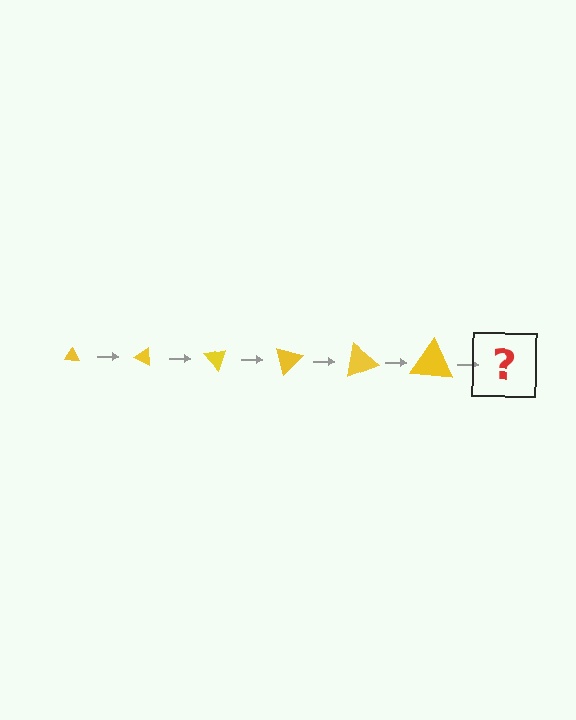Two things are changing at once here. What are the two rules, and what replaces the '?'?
The two rules are that the triangle grows larger each step and it rotates 25 degrees each step. The '?' should be a triangle, larger than the previous one and rotated 150 degrees from the start.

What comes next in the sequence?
The next element should be a triangle, larger than the previous one and rotated 150 degrees from the start.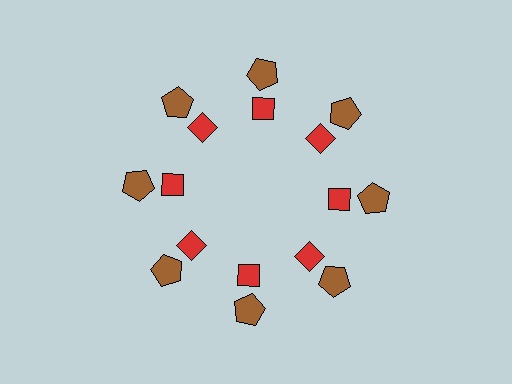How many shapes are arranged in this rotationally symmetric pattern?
There are 16 shapes, arranged in 8 groups of 2.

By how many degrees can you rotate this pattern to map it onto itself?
The pattern maps onto itself every 45 degrees of rotation.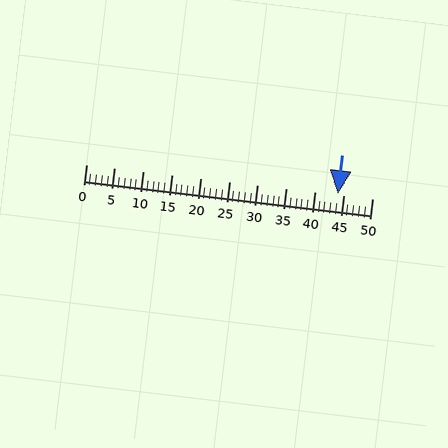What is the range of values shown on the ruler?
The ruler shows values from 0 to 50.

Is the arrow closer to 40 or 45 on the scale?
The arrow is closer to 45.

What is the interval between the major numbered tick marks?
The major tick marks are spaced 5 units apart.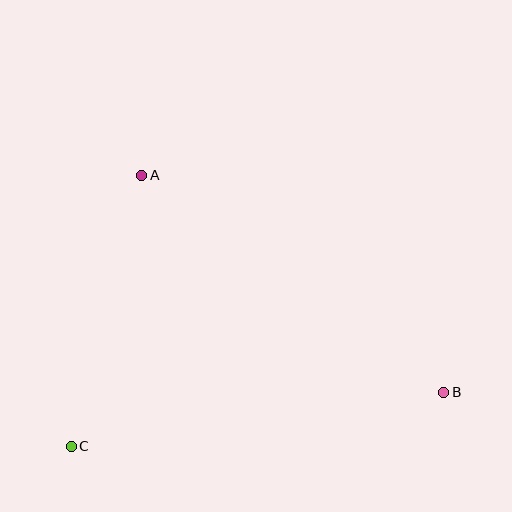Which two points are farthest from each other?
Points B and C are farthest from each other.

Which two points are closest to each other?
Points A and C are closest to each other.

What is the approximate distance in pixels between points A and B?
The distance between A and B is approximately 372 pixels.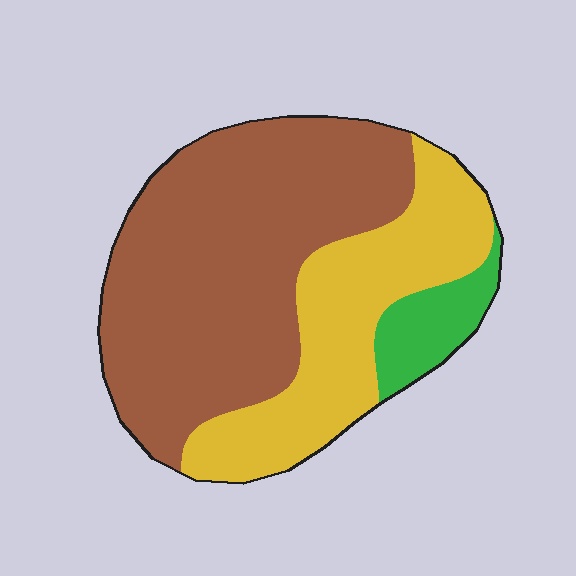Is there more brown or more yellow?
Brown.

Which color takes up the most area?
Brown, at roughly 60%.